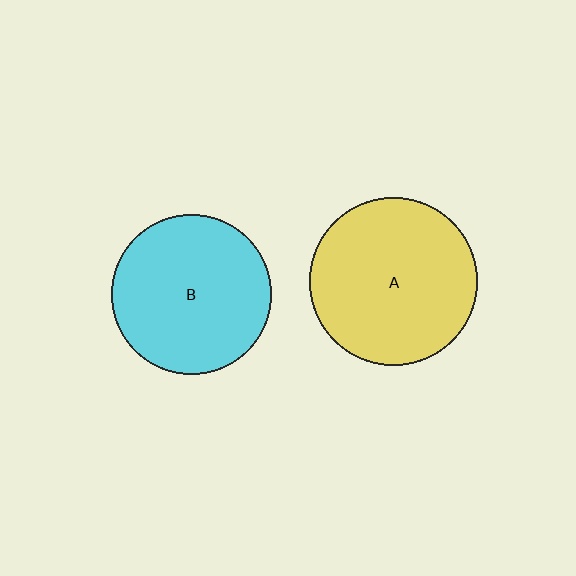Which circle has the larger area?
Circle A (yellow).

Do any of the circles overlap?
No, none of the circles overlap.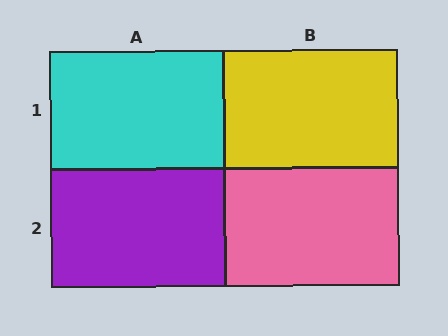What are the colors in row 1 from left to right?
Cyan, yellow.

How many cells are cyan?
1 cell is cyan.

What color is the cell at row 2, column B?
Pink.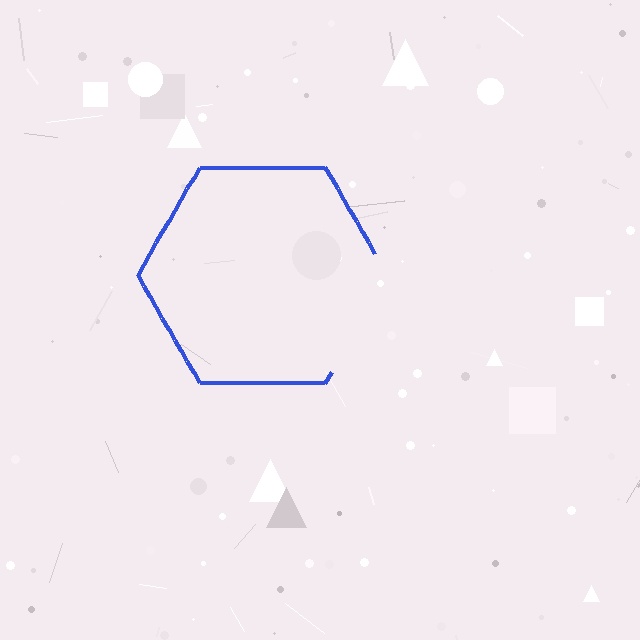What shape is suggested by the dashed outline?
The dashed outline suggests a hexagon.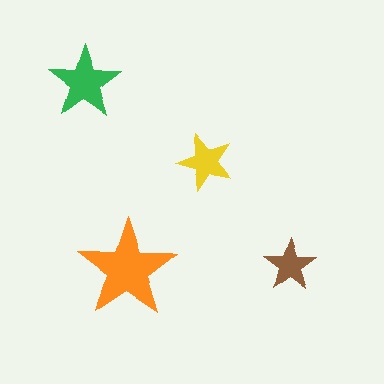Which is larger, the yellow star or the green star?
The green one.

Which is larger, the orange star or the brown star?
The orange one.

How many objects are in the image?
There are 4 objects in the image.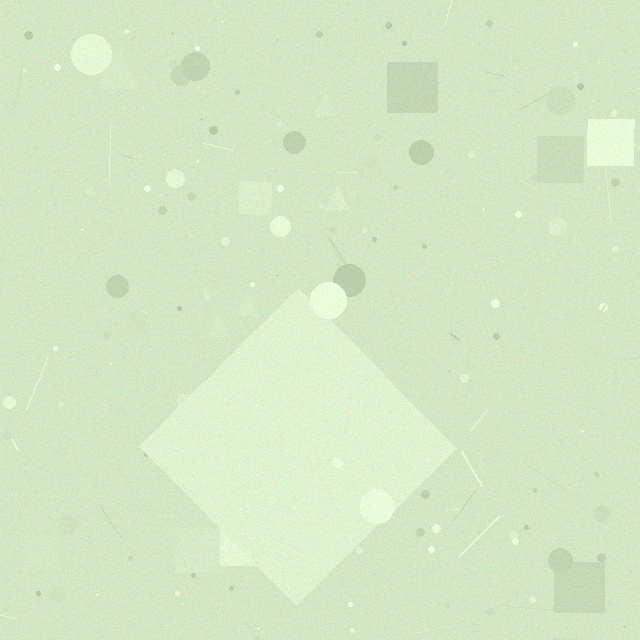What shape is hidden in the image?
A diamond is hidden in the image.